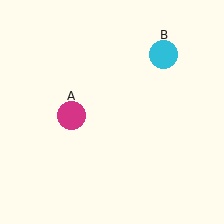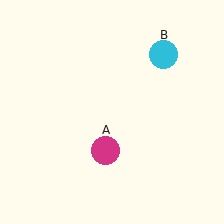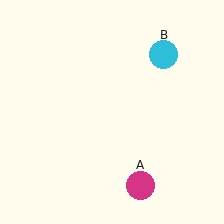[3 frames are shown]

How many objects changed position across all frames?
1 object changed position: magenta circle (object A).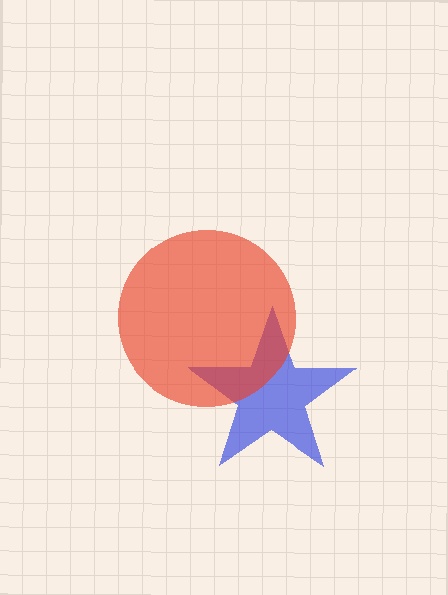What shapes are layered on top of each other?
The layered shapes are: a blue star, a red circle.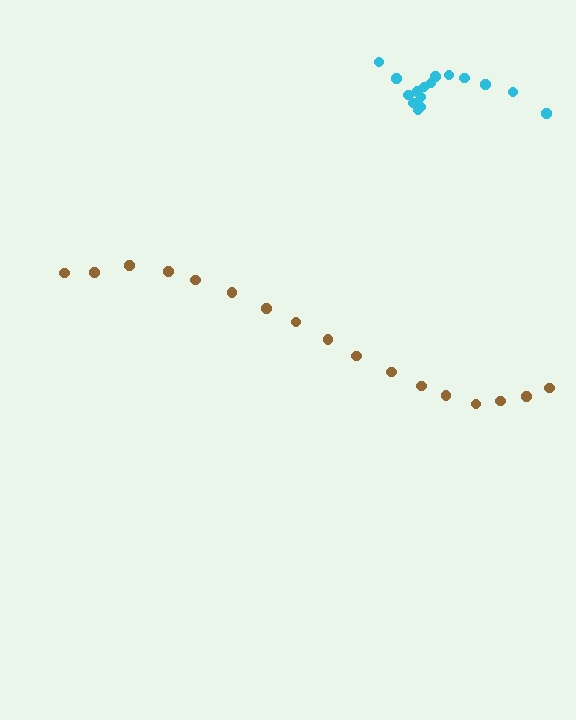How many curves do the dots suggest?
There are 2 distinct paths.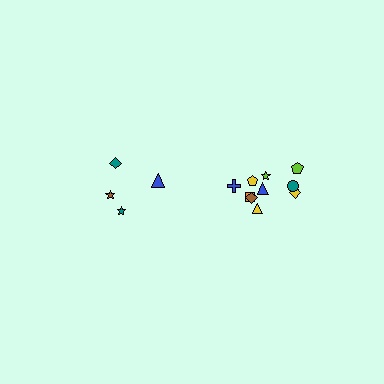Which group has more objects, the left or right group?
The right group.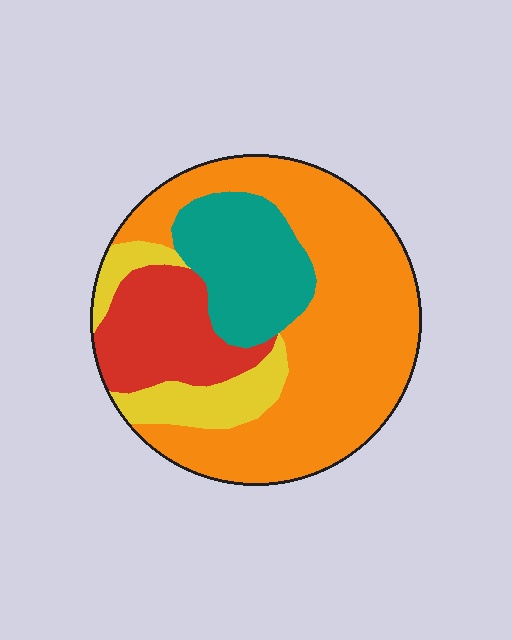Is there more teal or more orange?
Orange.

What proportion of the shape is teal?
Teal takes up between a sixth and a third of the shape.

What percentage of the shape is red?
Red takes up less than a sixth of the shape.